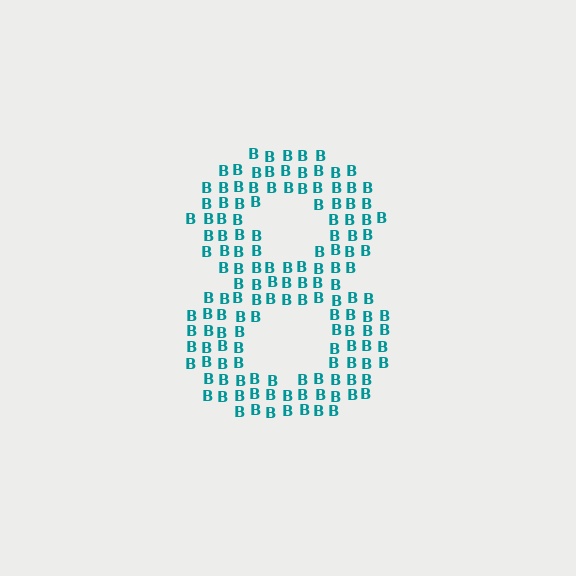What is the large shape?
The large shape is the digit 8.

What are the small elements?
The small elements are letter B's.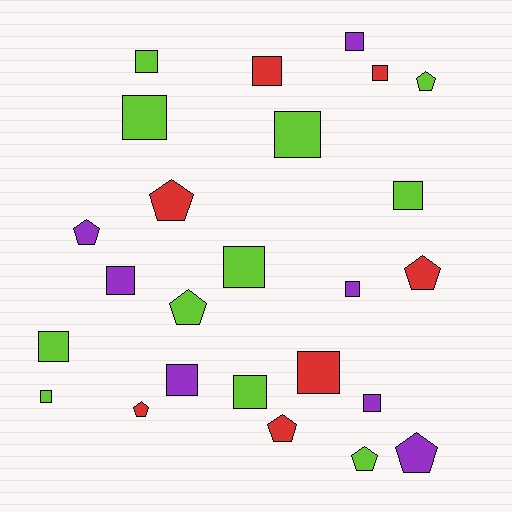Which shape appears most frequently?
Square, with 16 objects.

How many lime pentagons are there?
There are 3 lime pentagons.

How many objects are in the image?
There are 25 objects.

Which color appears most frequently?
Lime, with 11 objects.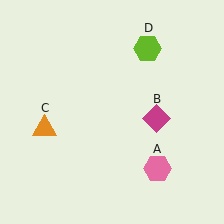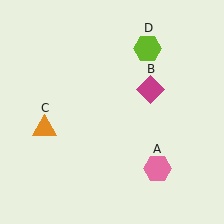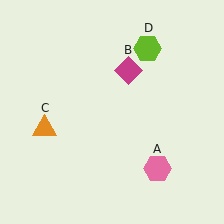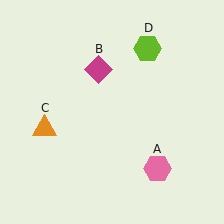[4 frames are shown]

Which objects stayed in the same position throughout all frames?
Pink hexagon (object A) and orange triangle (object C) and lime hexagon (object D) remained stationary.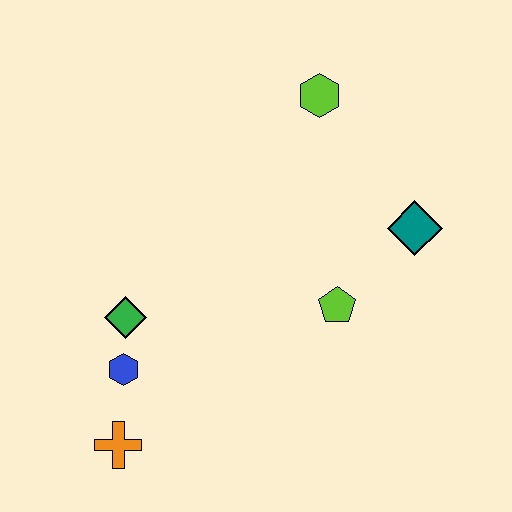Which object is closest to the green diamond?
The blue hexagon is closest to the green diamond.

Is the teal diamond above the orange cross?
Yes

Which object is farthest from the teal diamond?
The orange cross is farthest from the teal diamond.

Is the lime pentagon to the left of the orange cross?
No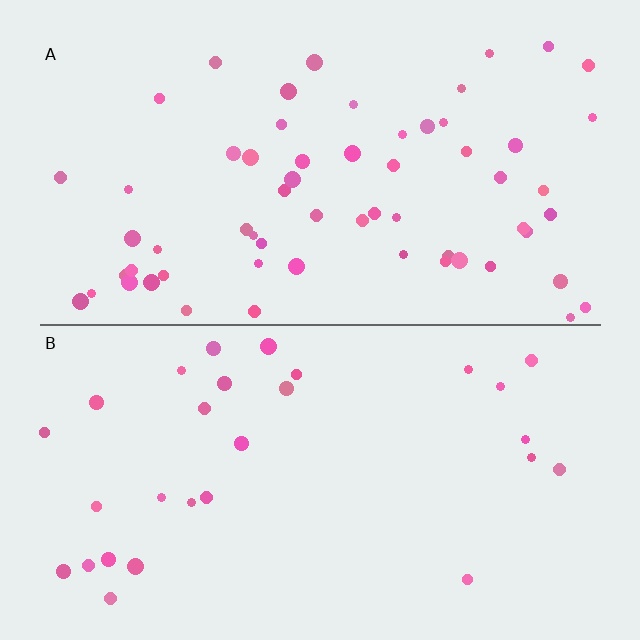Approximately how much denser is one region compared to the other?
Approximately 2.2× — region A over region B.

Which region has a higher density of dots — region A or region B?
A (the top).